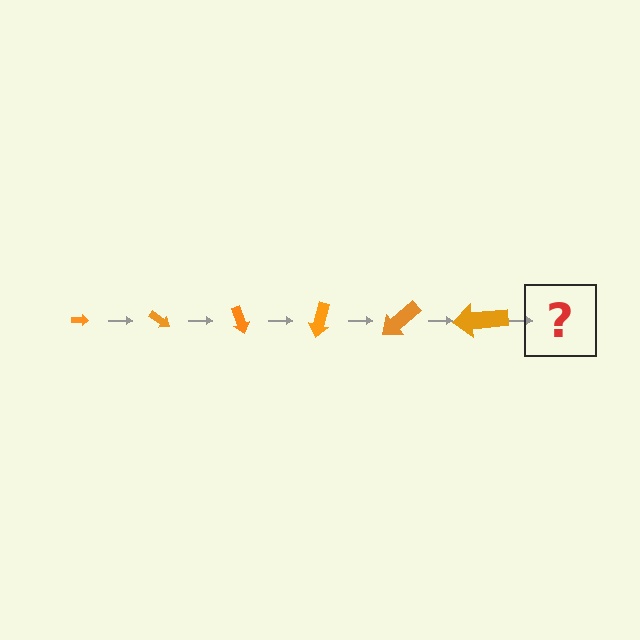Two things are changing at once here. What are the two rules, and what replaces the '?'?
The two rules are that the arrow grows larger each step and it rotates 35 degrees each step. The '?' should be an arrow, larger than the previous one and rotated 210 degrees from the start.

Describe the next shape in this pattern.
It should be an arrow, larger than the previous one and rotated 210 degrees from the start.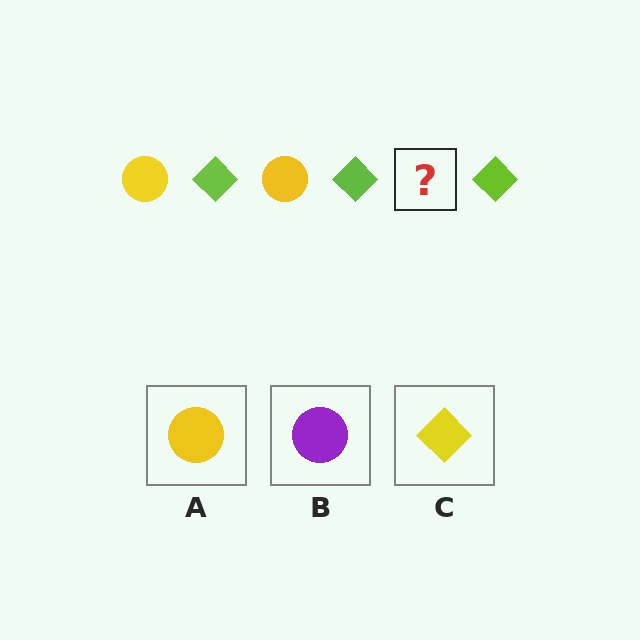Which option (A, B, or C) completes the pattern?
A.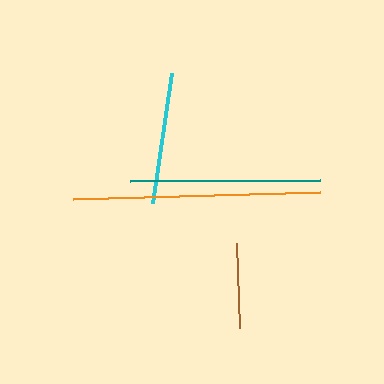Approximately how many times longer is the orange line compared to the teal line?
The orange line is approximately 1.3 times the length of the teal line.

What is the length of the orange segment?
The orange segment is approximately 247 pixels long.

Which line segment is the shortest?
The brown line is the shortest at approximately 86 pixels.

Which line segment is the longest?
The orange line is the longest at approximately 247 pixels.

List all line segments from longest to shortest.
From longest to shortest: orange, teal, cyan, brown.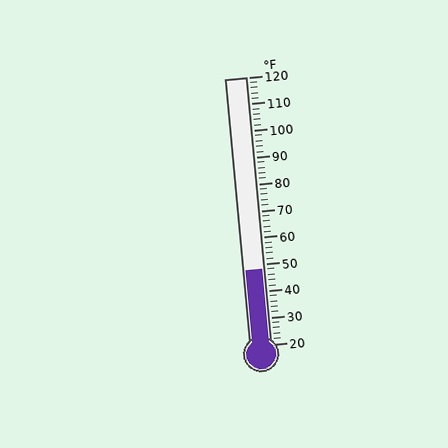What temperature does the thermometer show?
The thermometer shows approximately 48°F.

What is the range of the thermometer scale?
The thermometer scale ranges from 20°F to 120°F.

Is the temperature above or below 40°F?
The temperature is above 40°F.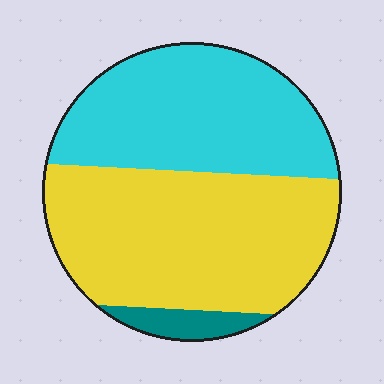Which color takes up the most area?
Yellow, at roughly 55%.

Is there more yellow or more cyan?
Yellow.